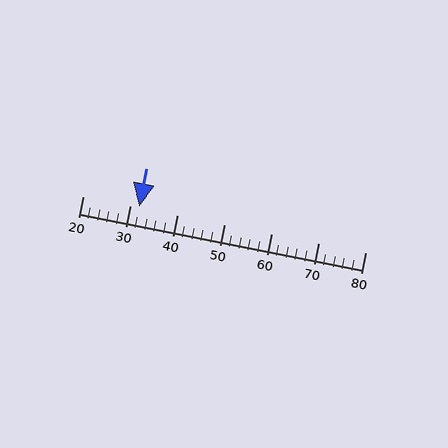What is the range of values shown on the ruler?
The ruler shows values from 20 to 80.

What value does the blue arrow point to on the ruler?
The blue arrow points to approximately 32.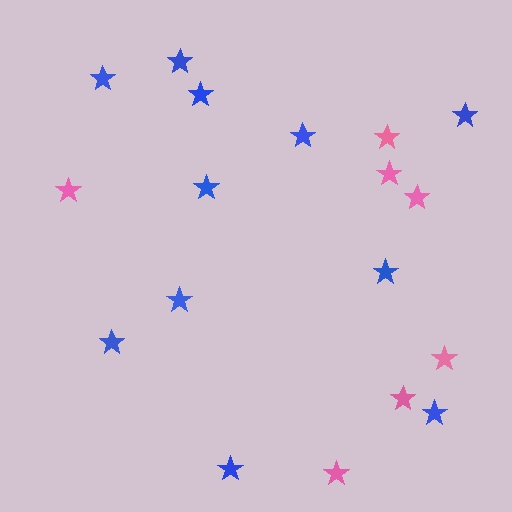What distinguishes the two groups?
There are 2 groups: one group of blue stars (11) and one group of pink stars (7).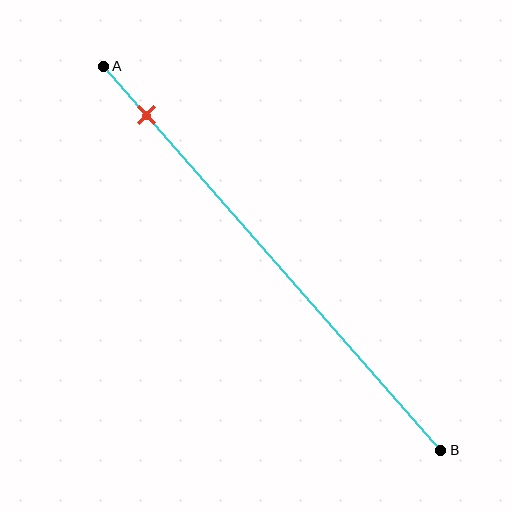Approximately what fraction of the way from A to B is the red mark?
The red mark is approximately 15% of the way from A to B.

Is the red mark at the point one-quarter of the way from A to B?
No, the mark is at about 15% from A, not at the 25% one-quarter point.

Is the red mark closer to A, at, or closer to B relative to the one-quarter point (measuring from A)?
The red mark is closer to point A than the one-quarter point of segment AB.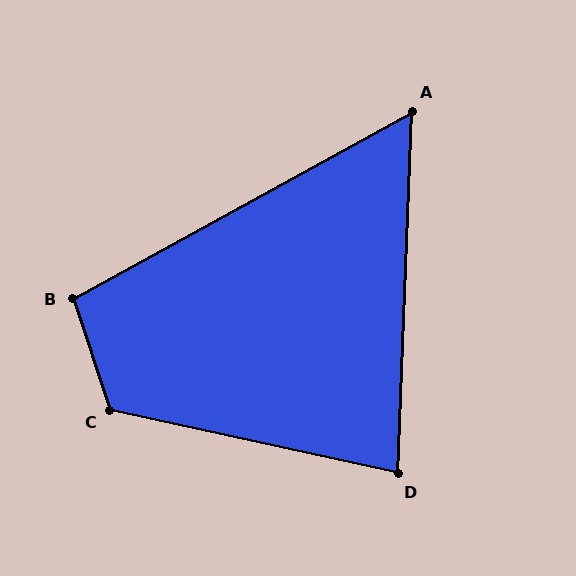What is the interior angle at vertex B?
Approximately 100 degrees (obtuse).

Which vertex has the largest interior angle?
C, at approximately 121 degrees.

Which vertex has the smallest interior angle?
A, at approximately 59 degrees.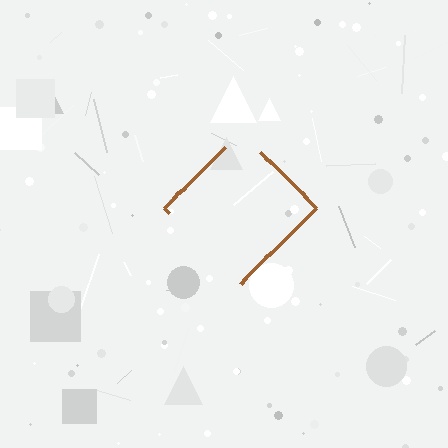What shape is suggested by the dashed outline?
The dashed outline suggests a diamond.